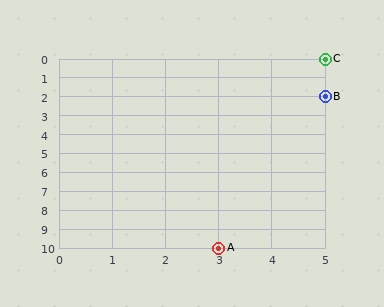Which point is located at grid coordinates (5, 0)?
Point C is at (5, 0).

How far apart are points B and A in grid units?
Points B and A are 2 columns and 8 rows apart (about 8.2 grid units diagonally).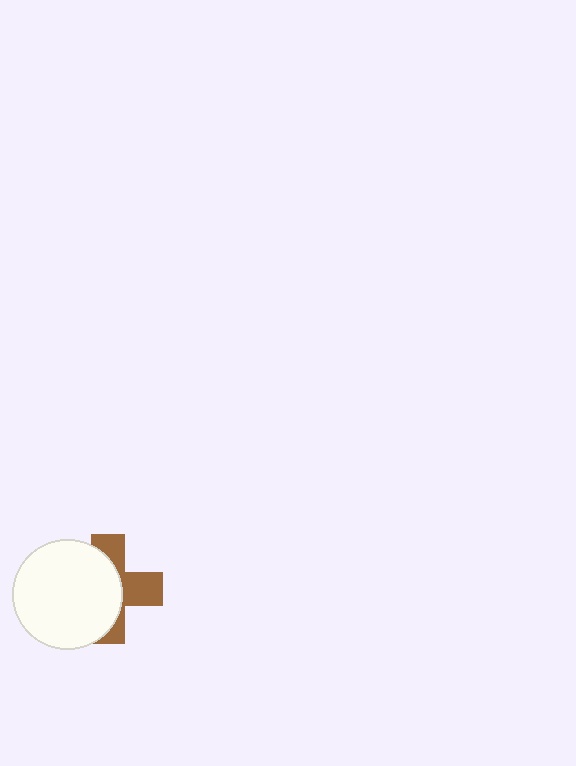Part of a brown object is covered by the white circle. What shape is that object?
It is a cross.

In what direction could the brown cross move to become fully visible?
The brown cross could move right. That would shift it out from behind the white circle entirely.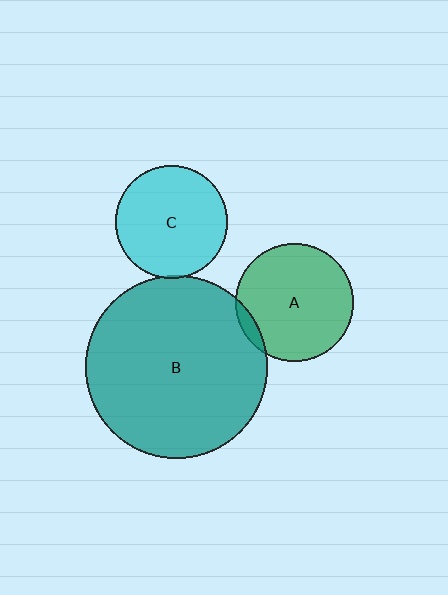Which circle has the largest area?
Circle B (teal).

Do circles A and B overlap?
Yes.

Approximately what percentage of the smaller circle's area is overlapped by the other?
Approximately 5%.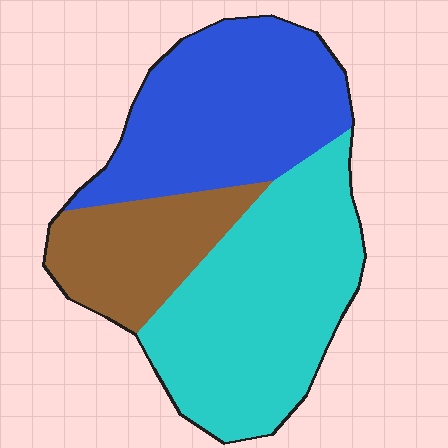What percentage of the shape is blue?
Blue covers roughly 35% of the shape.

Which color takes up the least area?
Brown, at roughly 20%.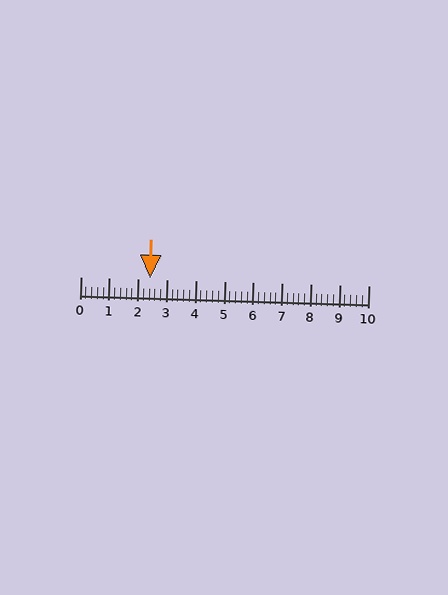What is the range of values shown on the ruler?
The ruler shows values from 0 to 10.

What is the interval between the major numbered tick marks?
The major tick marks are spaced 1 units apart.